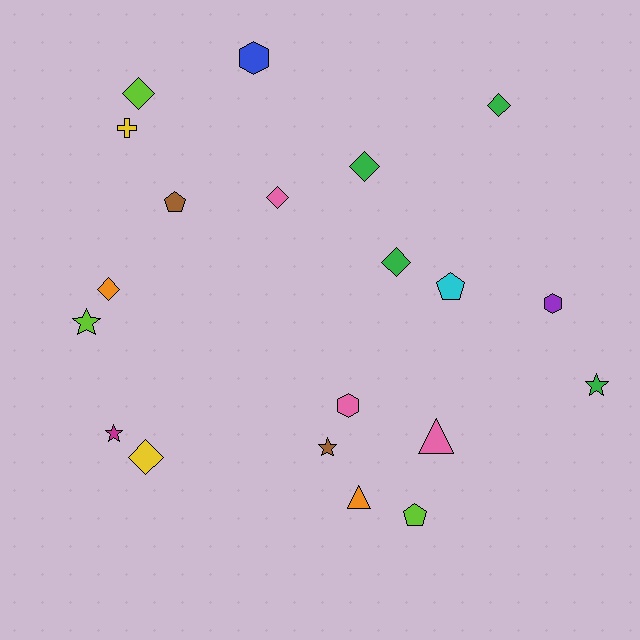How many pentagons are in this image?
There are 3 pentagons.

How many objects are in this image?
There are 20 objects.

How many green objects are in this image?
There are 4 green objects.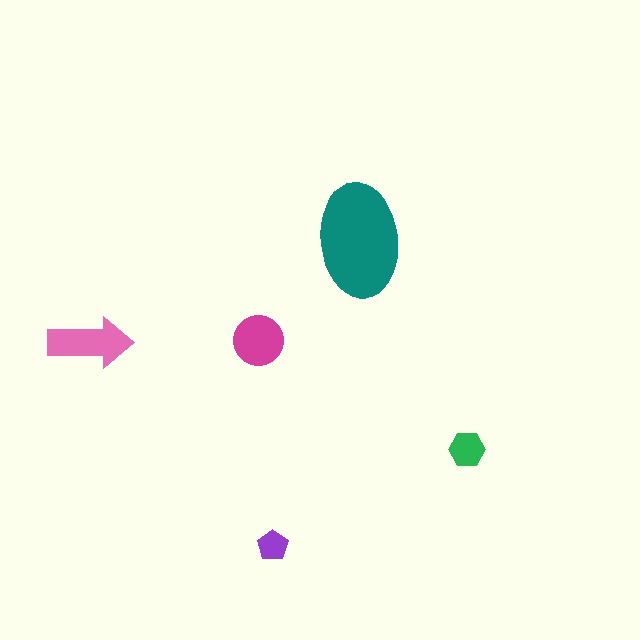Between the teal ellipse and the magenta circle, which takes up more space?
The teal ellipse.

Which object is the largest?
The teal ellipse.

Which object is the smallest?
The purple pentagon.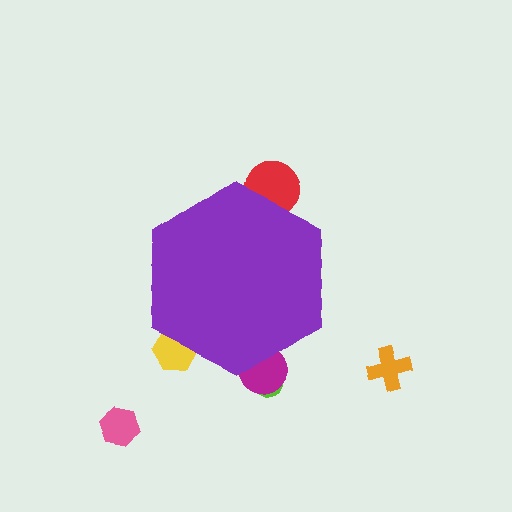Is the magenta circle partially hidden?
Yes, the magenta circle is partially hidden behind the purple hexagon.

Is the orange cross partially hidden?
No, the orange cross is fully visible.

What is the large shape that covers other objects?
A purple hexagon.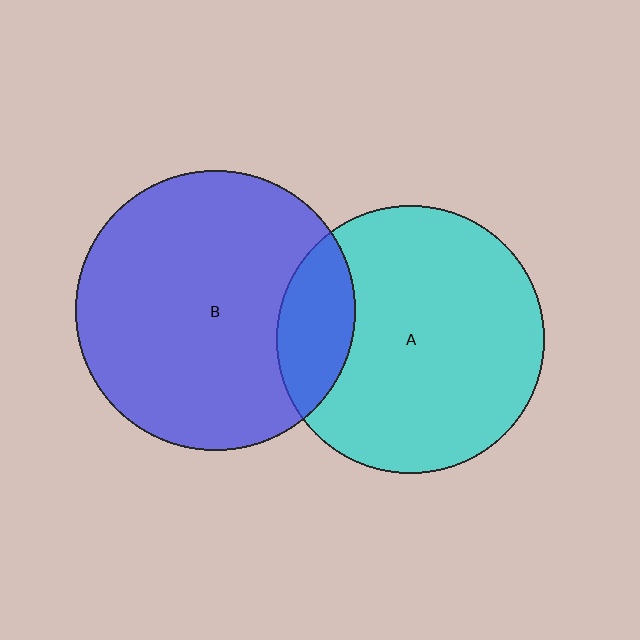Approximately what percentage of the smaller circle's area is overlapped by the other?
Approximately 20%.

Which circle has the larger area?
Circle B (blue).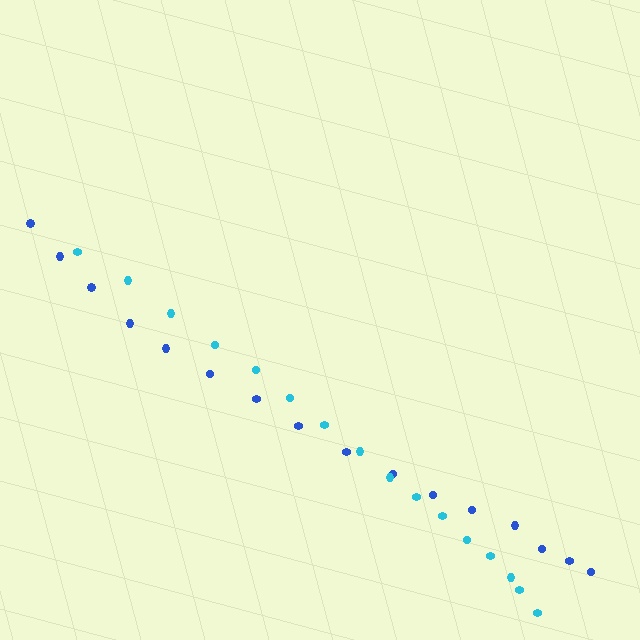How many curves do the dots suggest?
There are 2 distinct paths.